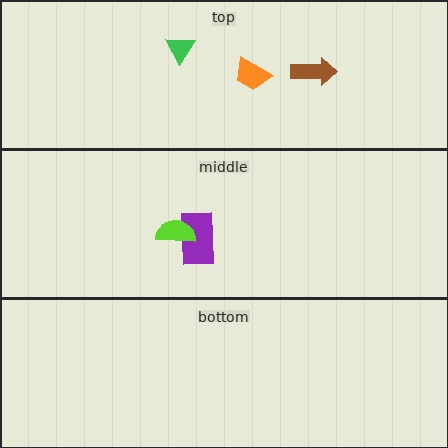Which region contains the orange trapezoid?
The top region.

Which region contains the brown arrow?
The top region.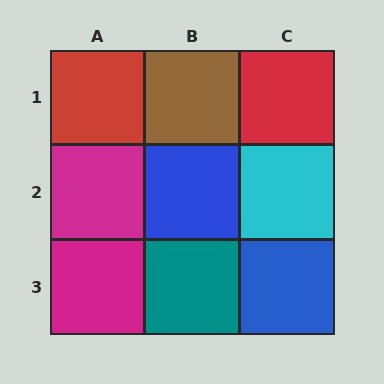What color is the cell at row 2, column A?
Magenta.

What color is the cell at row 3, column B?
Teal.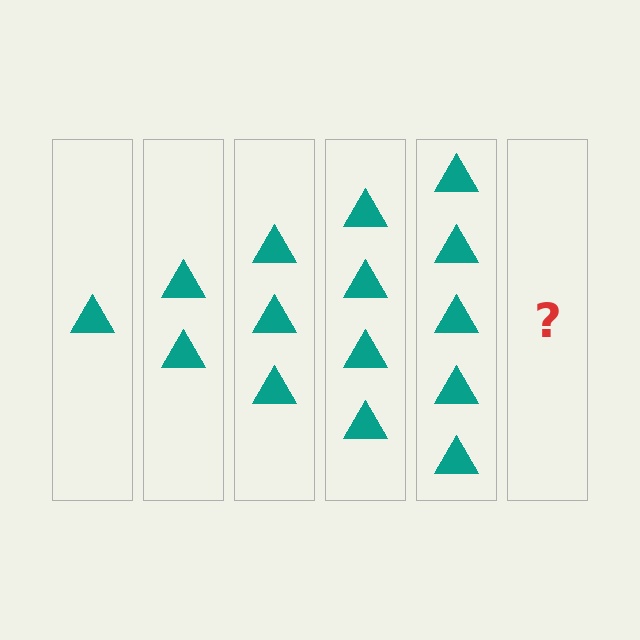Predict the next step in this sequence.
The next step is 6 triangles.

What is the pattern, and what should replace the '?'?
The pattern is that each step adds one more triangle. The '?' should be 6 triangles.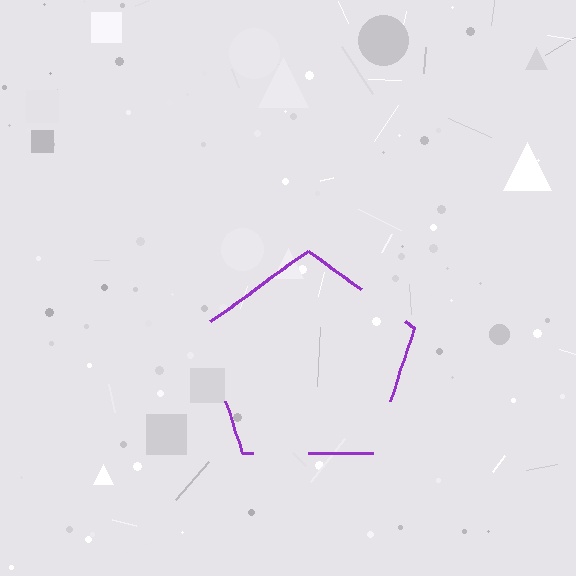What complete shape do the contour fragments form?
The contour fragments form a pentagon.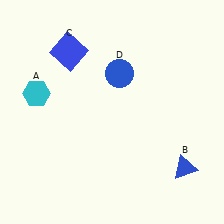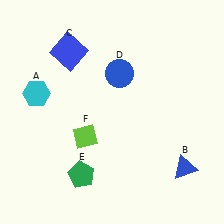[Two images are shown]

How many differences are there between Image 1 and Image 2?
There are 2 differences between the two images.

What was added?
A green pentagon (E), a lime diamond (F) were added in Image 2.